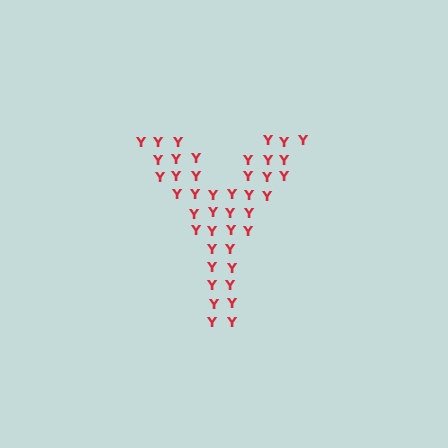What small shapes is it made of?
It is made of small letter Y's.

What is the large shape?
The large shape is the letter Y.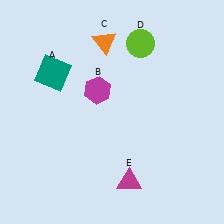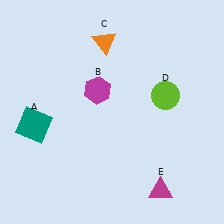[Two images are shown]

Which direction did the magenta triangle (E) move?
The magenta triangle (E) moved right.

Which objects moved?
The objects that moved are: the teal square (A), the lime circle (D), the magenta triangle (E).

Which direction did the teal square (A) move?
The teal square (A) moved down.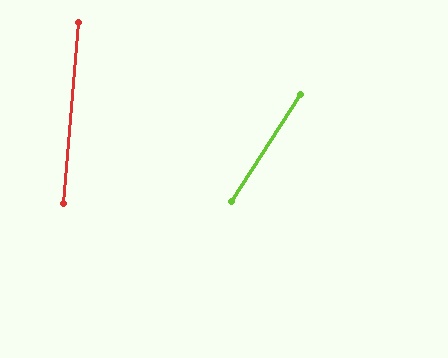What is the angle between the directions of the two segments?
Approximately 28 degrees.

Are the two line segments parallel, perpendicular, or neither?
Neither parallel nor perpendicular — they differ by about 28°.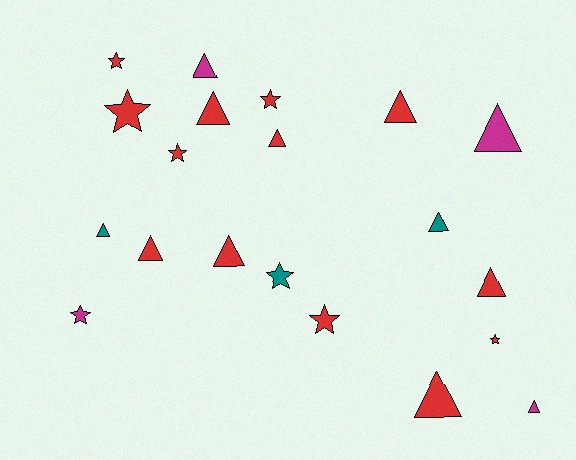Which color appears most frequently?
Red, with 13 objects.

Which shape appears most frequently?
Triangle, with 12 objects.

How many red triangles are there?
There are 7 red triangles.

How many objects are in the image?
There are 20 objects.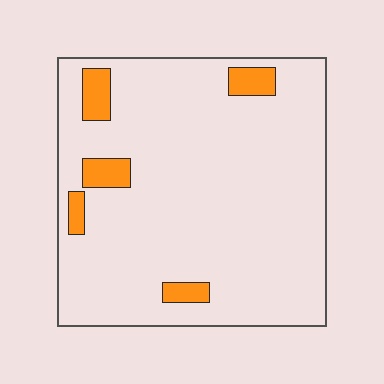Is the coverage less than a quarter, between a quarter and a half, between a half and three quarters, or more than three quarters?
Less than a quarter.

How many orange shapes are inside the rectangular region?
5.